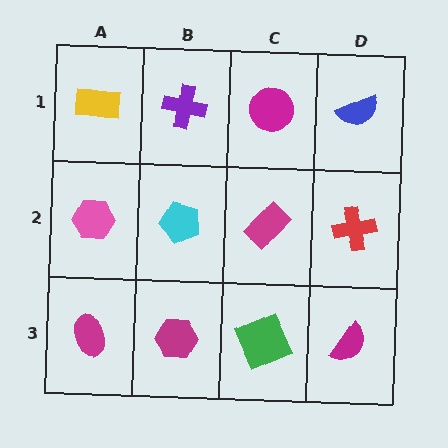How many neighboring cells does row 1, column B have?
3.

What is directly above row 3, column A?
A pink hexagon.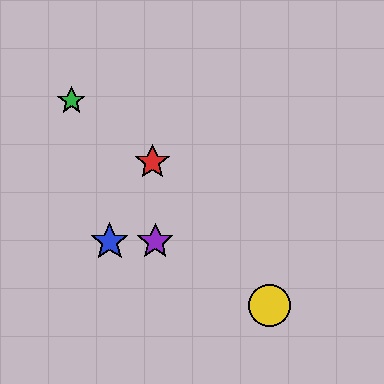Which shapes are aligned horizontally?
The blue star, the purple star are aligned horizontally.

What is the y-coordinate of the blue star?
The blue star is at y≈242.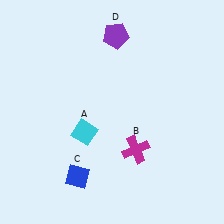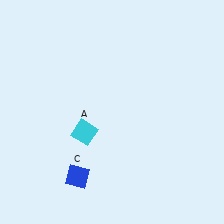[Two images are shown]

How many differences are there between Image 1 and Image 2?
There are 2 differences between the two images.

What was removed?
The purple pentagon (D), the magenta cross (B) were removed in Image 2.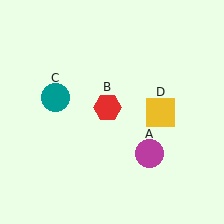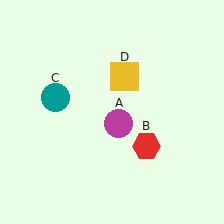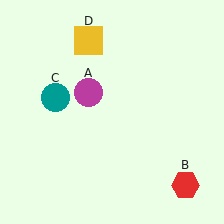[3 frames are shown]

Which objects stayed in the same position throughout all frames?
Teal circle (object C) remained stationary.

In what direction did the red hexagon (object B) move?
The red hexagon (object B) moved down and to the right.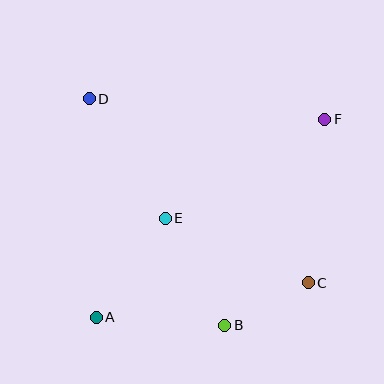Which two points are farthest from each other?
Points A and F are farthest from each other.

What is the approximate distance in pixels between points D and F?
The distance between D and F is approximately 237 pixels.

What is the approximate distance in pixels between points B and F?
The distance between B and F is approximately 229 pixels.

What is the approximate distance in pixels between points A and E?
The distance between A and E is approximately 121 pixels.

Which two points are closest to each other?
Points B and C are closest to each other.